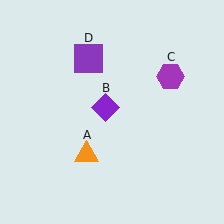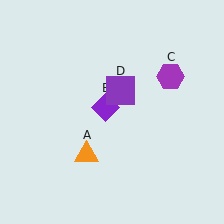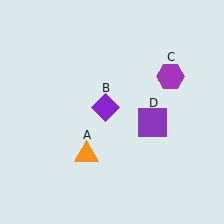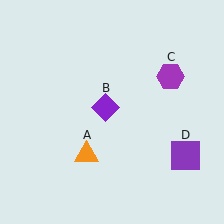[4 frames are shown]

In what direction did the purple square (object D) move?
The purple square (object D) moved down and to the right.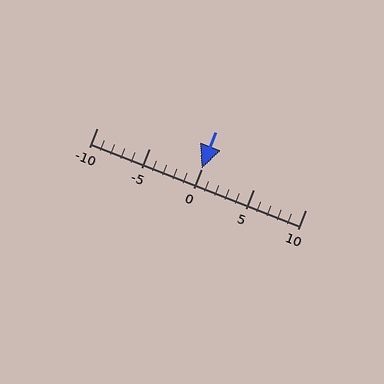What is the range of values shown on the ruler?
The ruler shows values from -10 to 10.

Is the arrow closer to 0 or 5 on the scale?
The arrow is closer to 0.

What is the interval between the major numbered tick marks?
The major tick marks are spaced 5 units apart.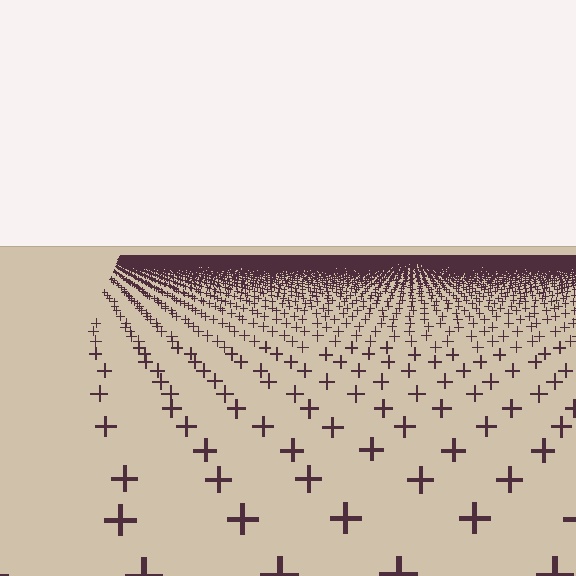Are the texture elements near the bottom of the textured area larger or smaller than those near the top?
Larger. Near the bottom, elements are closer to the viewer and appear at a bigger on-screen size.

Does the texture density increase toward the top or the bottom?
Density increases toward the top.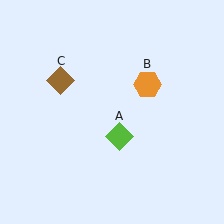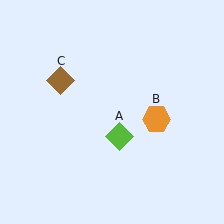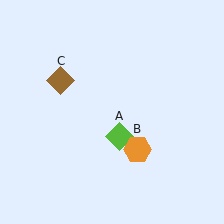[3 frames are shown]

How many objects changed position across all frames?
1 object changed position: orange hexagon (object B).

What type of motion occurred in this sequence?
The orange hexagon (object B) rotated clockwise around the center of the scene.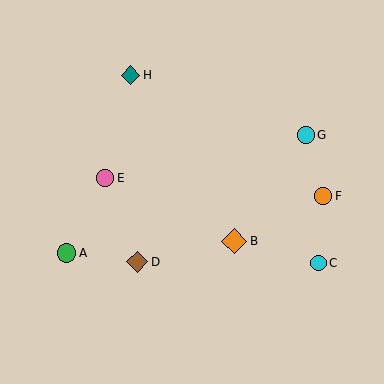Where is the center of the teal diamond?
The center of the teal diamond is at (131, 75).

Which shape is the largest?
The orange diamond (labeled B) is the largest.